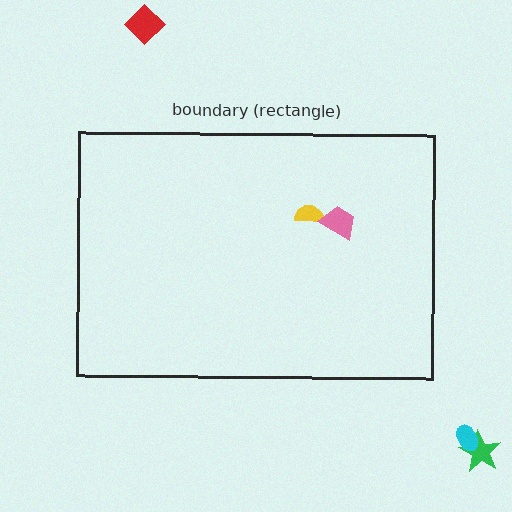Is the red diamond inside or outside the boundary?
Outside.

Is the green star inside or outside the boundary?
Outside.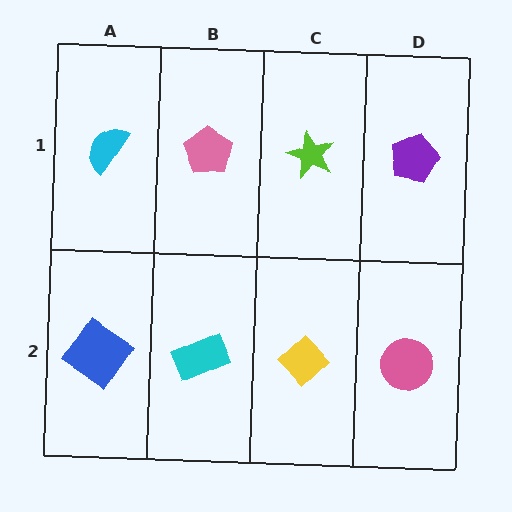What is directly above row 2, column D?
A purple pentagon.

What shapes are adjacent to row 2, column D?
A purple pentagon (row 1, column D), a yellow diamond (row 2, column C).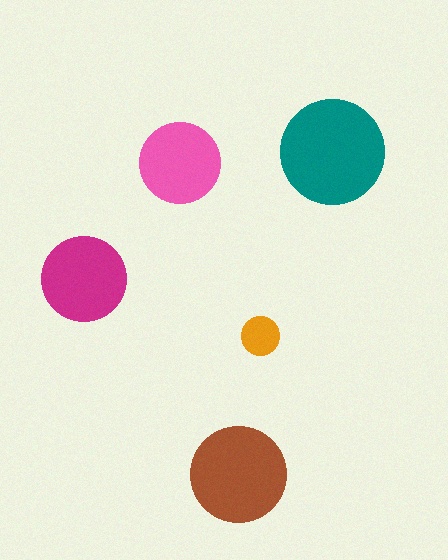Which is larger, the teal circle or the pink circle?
The teal one.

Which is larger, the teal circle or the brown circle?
The teal one.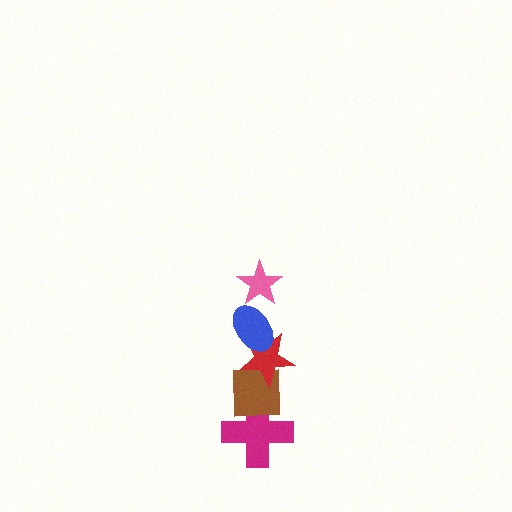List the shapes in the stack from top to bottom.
From top to bottom: the pink star, the blue ellipse, the red star, the brown square, the magenta cross.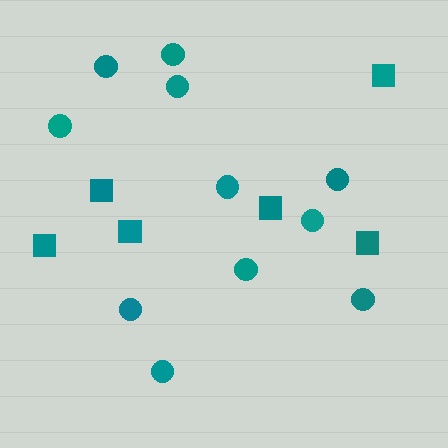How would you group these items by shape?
There are 2 groups: one group of squares (6) and one group of circles (11).